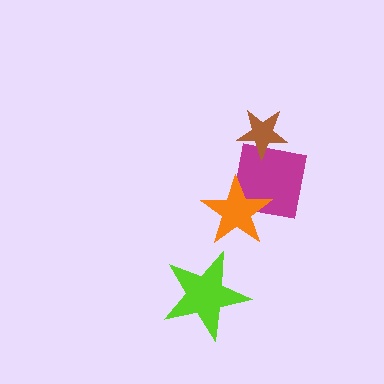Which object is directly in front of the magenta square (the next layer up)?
The orange star is directly in front of the magenta square.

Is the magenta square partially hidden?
Yes, it is partially covered by another shape.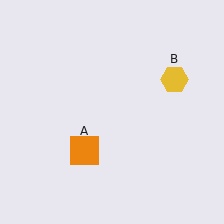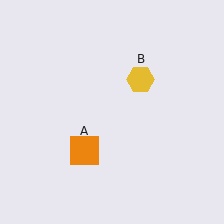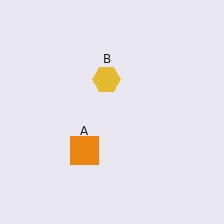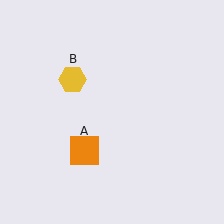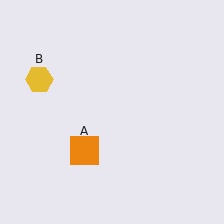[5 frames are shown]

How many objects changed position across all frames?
1 object changed position: yellow hexagon (object B).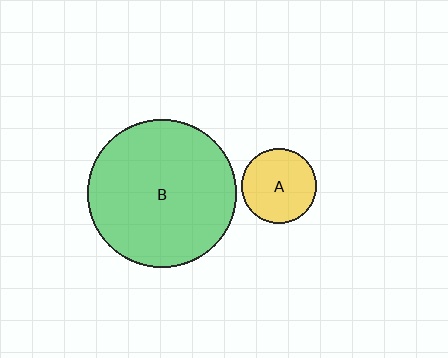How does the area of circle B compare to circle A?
Approximately 3.9 times.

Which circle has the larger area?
Circle B (green).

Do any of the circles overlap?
No, none of the circles overlap.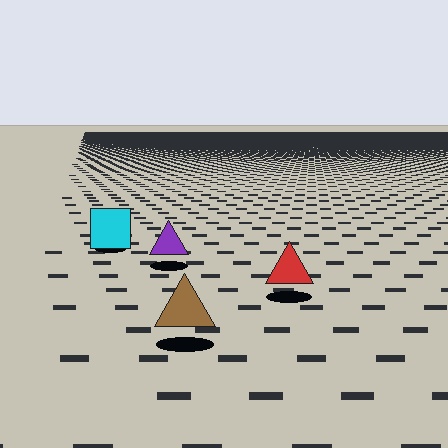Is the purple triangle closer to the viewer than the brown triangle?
No. The brown triangle is closer — you can tell from the texture gradient: the ground texture is coarser near it.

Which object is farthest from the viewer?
The cyan square is farthest from the viewer. It appears smaller and the ground texture around it is denser.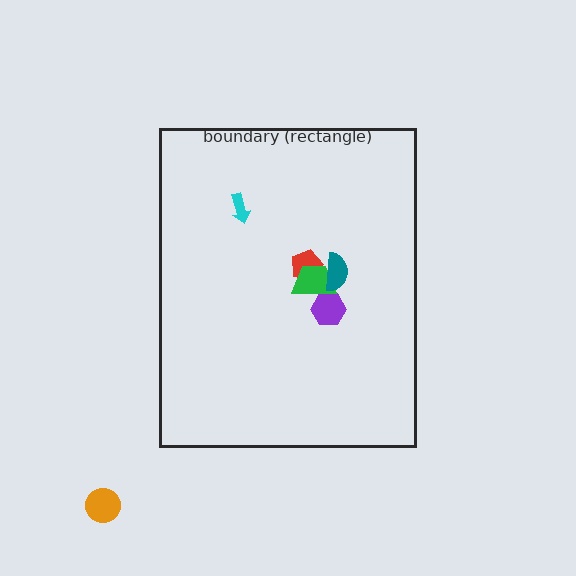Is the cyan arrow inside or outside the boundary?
Inside.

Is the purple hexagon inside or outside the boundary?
Inside.